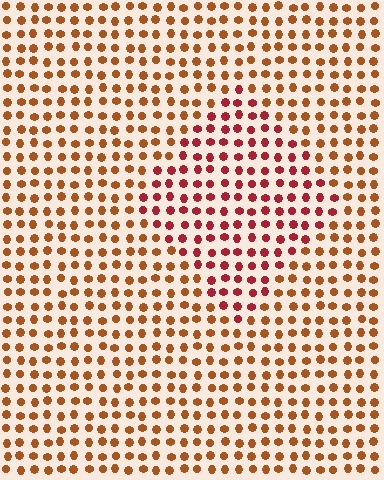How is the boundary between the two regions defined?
The boundary is defined purely by a slight shift in hue (about 32 degrees). Spacing, size, and orientation are identical on both sides.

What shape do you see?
I see a diamond.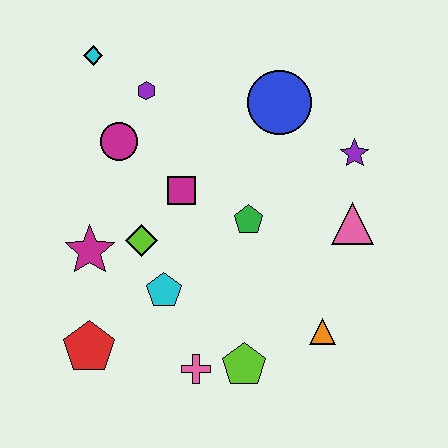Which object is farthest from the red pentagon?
The purple star is farthest from the red pentagon.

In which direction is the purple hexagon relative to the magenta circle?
The purple hexagon is above the magenta circle.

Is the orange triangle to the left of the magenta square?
No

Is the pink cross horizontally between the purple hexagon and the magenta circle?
No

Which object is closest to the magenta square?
The lime diamond is closest to the magenta square.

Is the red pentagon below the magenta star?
Yes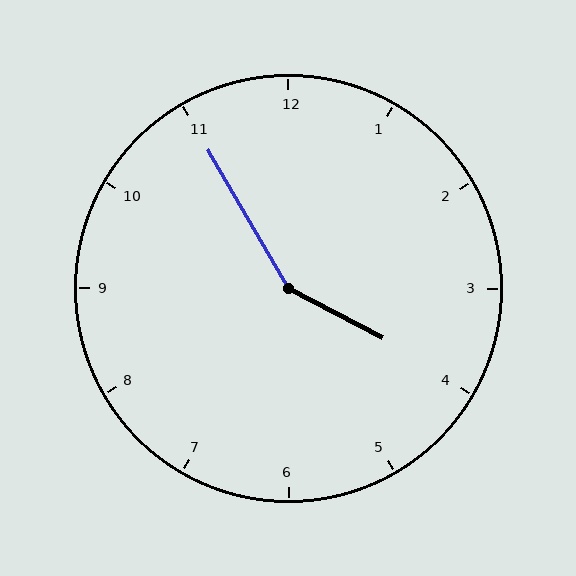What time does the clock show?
3:55.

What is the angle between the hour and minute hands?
Approximately 148 degrees.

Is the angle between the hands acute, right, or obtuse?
It is obtuse.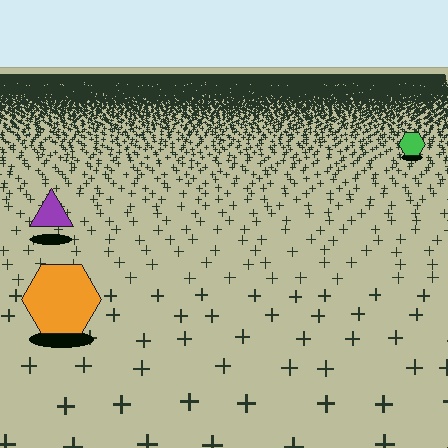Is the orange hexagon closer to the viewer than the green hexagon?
Yes. The orange hexagon is closer — you can tell from the texture gradient: the ground texture is coarser near it.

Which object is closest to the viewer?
The orange hexagon is closest. The texture marks near it are larger and more spread out.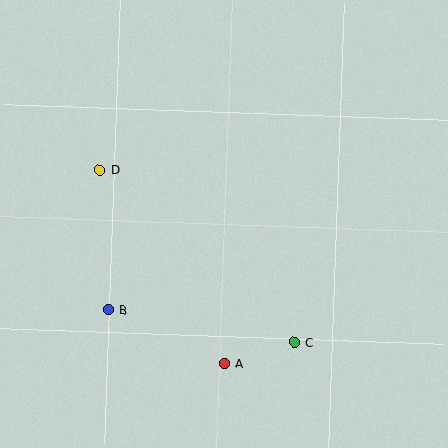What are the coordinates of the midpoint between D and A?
The midpoint between D and A is at (162, 267).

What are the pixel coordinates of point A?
Point A is at (224, 364).